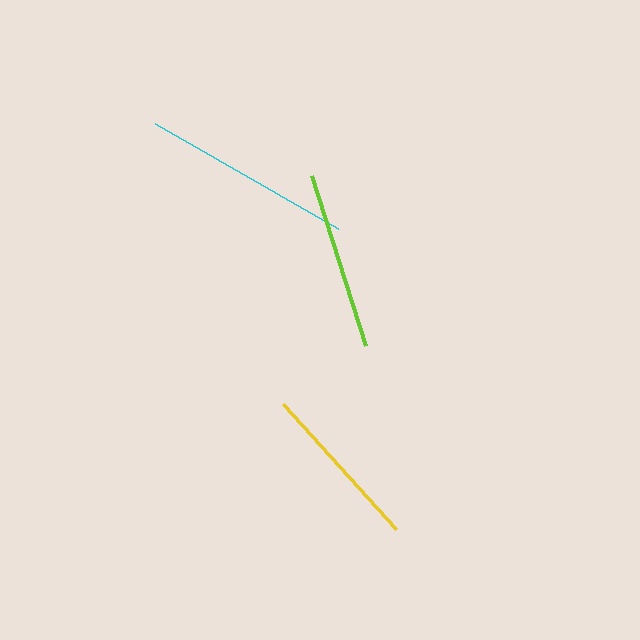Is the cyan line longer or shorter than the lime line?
The cyan line is longer than the lime line.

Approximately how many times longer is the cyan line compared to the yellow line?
The cyan line is approximately 1.3 times the length of the yellow line.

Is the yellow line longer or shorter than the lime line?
The lime line is longer than the yellow line.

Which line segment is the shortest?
The yellow line is the shortest at approximately 168 pixels.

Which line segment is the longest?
The cyan line is the longest at approximately 211 pixels.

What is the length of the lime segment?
The lime segment is approximately 178 pixels long.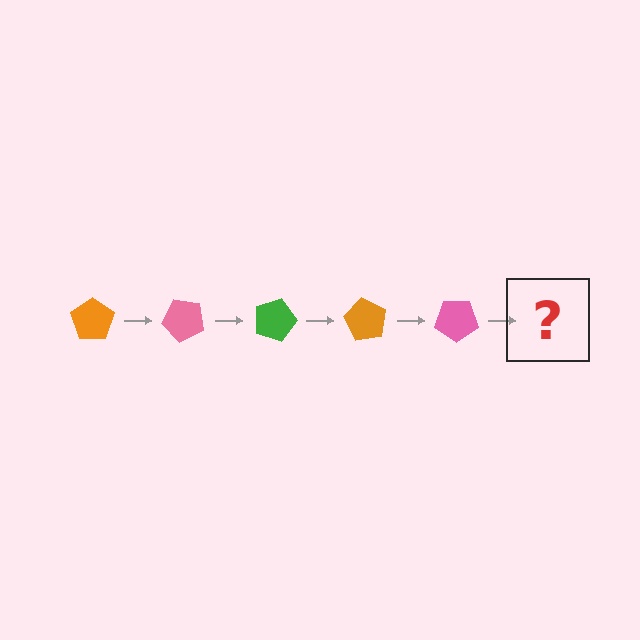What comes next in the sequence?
The next element should be a green pentagon, rotated 225 degrees from the start.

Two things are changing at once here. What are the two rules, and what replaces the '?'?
The two rules are that it rotates 45 degrees each step and the color cycles through orange, pink, and green. The '?' should be a green pentagon, rotated 225 degrees from the start.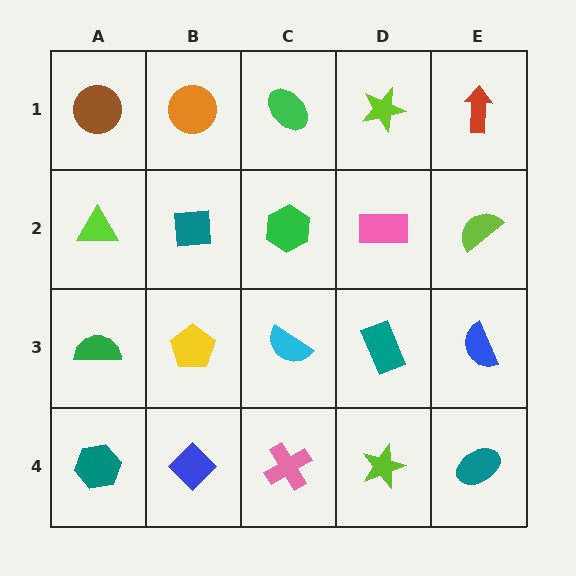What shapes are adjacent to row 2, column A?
A brown circle (row 1, column A), a green semicircle (row 3, column A), a teal square (row 2, column B).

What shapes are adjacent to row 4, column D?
A teal rectangle (row 3, column D), a pink cross (row 4, column C), a teal ellipse (row 4, column E).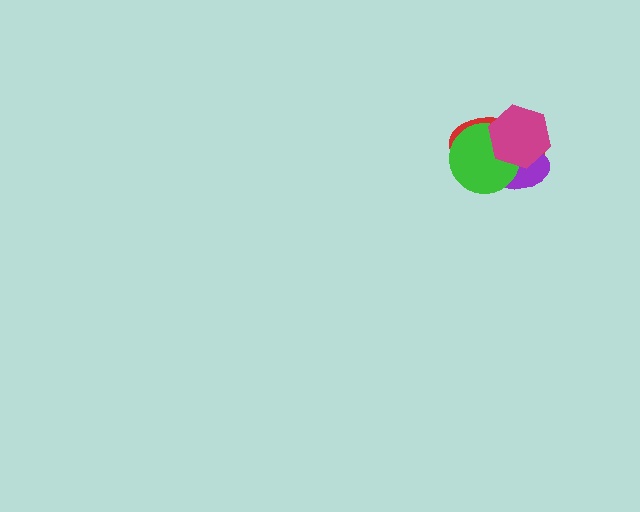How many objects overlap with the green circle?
3 objects overlap with the green circle.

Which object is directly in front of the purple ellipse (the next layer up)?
The green circle is directly in front of the purple ellipse.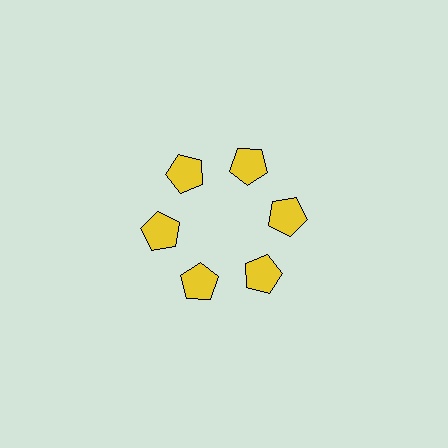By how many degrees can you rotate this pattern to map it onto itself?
The pattern maps onto itself every 60 degrees of rotation.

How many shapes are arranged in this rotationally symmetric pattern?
There are 6 shapes, arranged in 6 groups of 1.